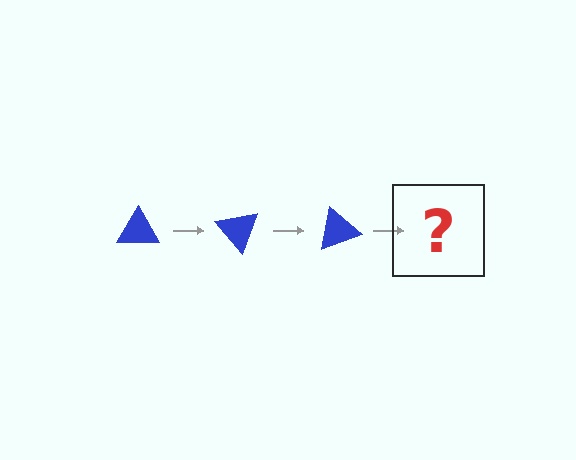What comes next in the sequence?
The next element should be a blue triangle rotated 150 degrees.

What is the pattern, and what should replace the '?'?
The pattern is that the triangle rotates 50 degrees each step. The '?' should be a blue triangle rotated 150 degrees.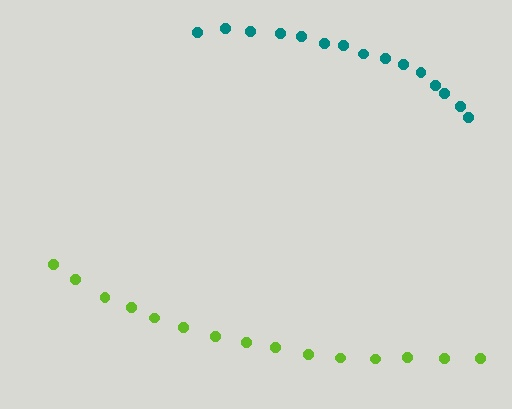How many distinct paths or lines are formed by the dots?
There are 2 distinct paths.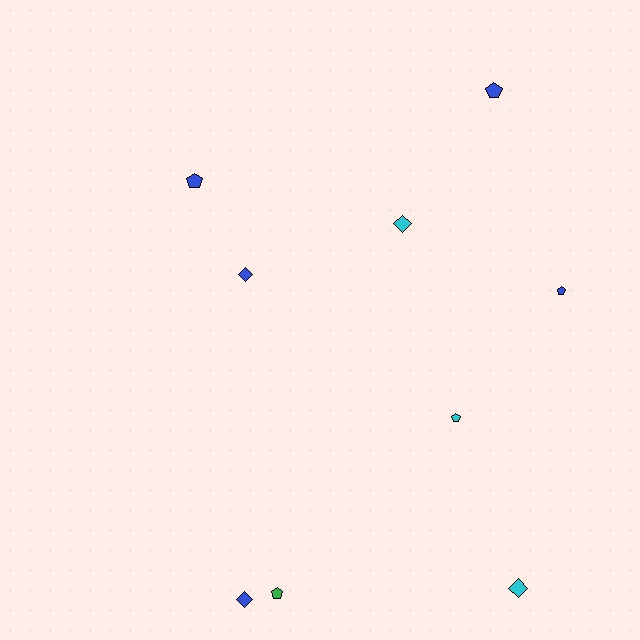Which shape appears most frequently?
Pentagon, with 5 objects.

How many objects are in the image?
There are 9 objects.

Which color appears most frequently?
Blue, with 5 objects.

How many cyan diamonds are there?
There are 2 cyan diamonds.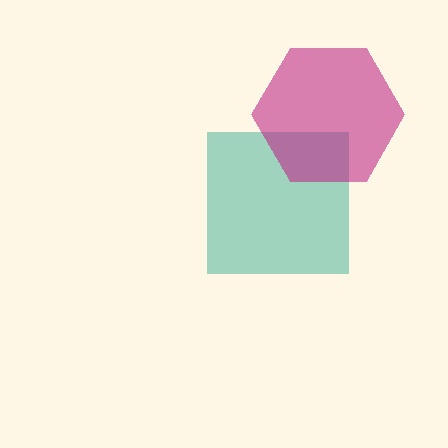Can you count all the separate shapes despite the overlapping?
Yes, there are 2 separate shapes.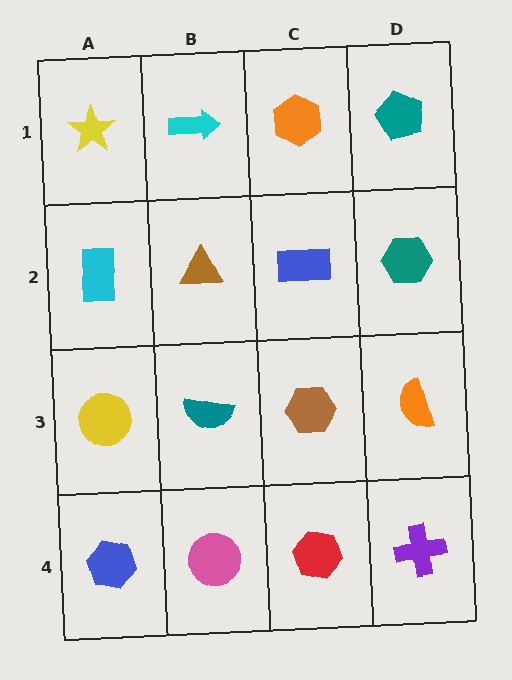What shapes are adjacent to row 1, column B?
A brown triangle (row 2, column B), a yellow star (row 1, column A), an orange hexagon (row 1, column C).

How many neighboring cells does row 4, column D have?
2.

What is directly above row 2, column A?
A yellow star.